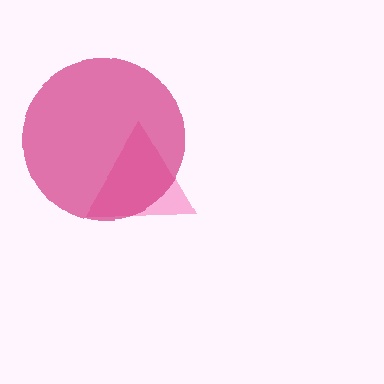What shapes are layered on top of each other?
The layered shapes are: a pink triangle, a magenta circle.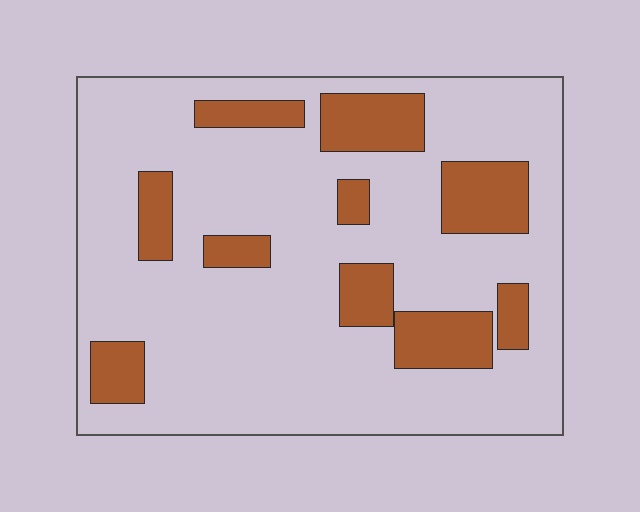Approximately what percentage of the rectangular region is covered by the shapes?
Approximately 20%.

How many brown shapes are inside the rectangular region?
10.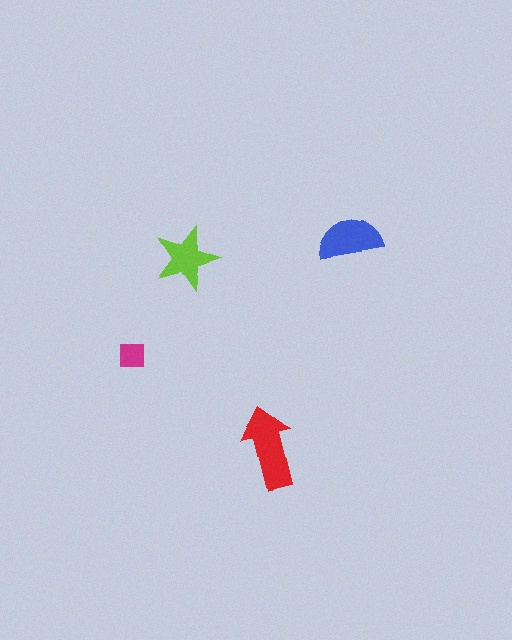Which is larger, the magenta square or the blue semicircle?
The blue semicircle.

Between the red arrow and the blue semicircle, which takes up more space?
The red arrow.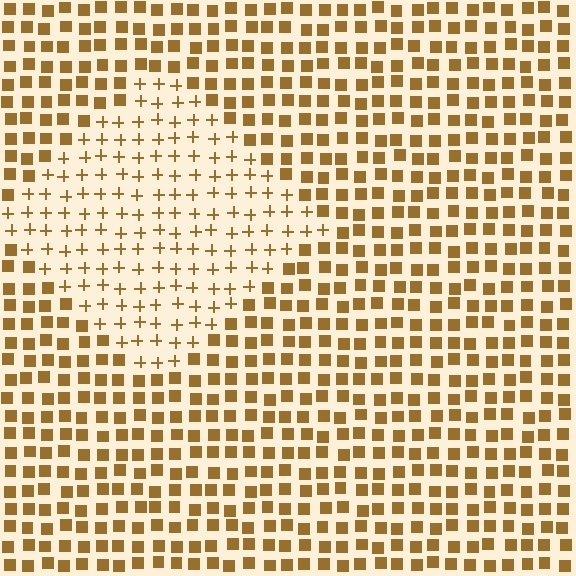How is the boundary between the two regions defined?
The boundary is defined by a change in element shape: plus signs inside vs. squares outside. All elements share the same color and spacing.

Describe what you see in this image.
The image is filled with small brown elements arranged in a uniform grid. A diamond-shaped region contains plus signs, while the surrounding area contains squares. The boundary is defined purely by the change in element shape.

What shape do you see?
I see a diamond.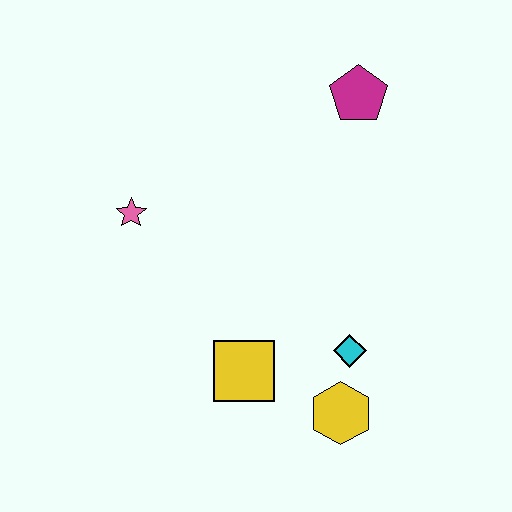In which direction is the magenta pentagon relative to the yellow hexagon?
The magenta pentagon is above the yellow hexagon.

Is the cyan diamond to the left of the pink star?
No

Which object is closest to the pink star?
The yellow square is closest to the pink star.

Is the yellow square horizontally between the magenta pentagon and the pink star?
Yes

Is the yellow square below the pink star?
Yes